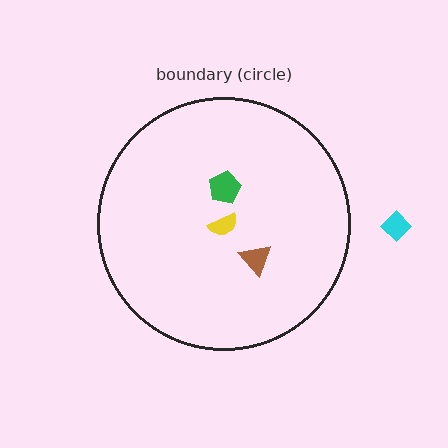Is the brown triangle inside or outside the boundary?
Inside.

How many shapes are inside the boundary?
3 inside, 1 outside.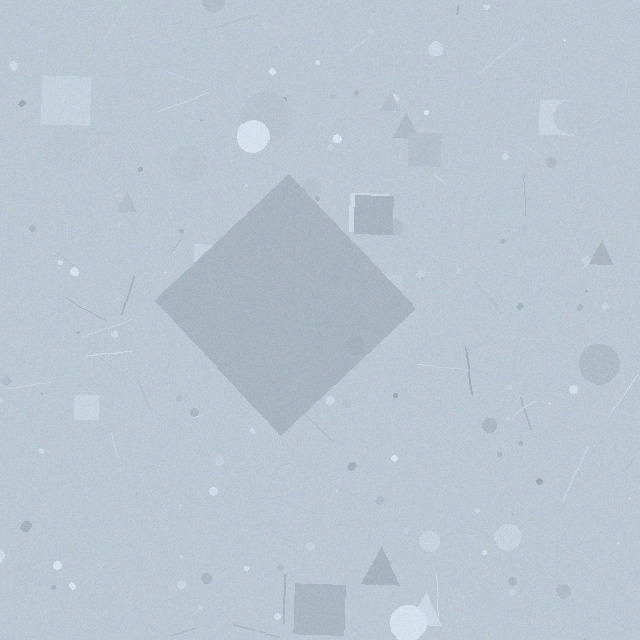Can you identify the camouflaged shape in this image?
The camouflaged shape is a diamond.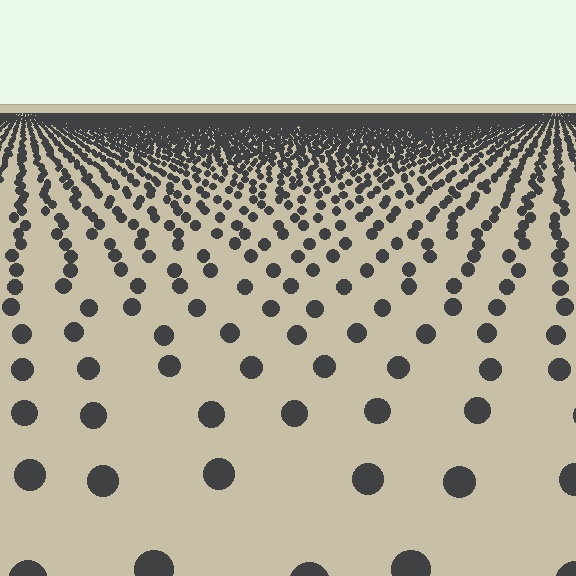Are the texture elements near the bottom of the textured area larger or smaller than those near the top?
Larger. Near the bottom, elements are closer to the viewer and appear at a bigger on-screen size.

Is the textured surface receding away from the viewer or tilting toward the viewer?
The surface is receding away from the viewer. Texture elements get smaller and denser toward the top.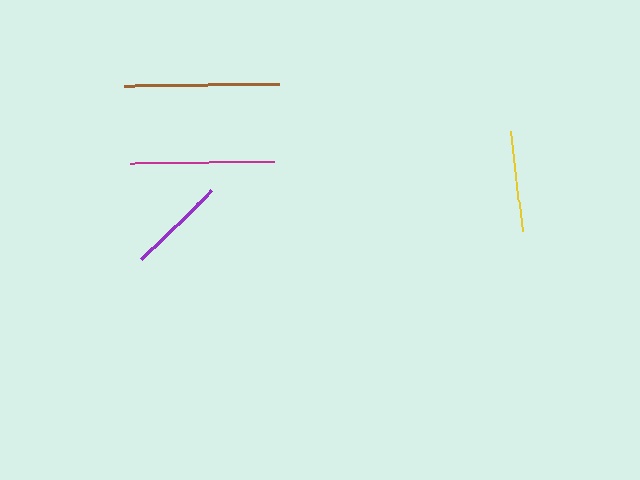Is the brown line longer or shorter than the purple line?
The brown line is longer than the purple line.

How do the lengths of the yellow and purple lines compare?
The yellow and purple lines are approximately the same length.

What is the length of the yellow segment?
The yellow segment is approximately 100 pixels long.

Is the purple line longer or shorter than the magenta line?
The magenta line is longer than the purple line.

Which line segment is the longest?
The brown line is the longest at approximately 155 pixels.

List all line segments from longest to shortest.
From longest to shortest: brown, magenta, yellow, purple.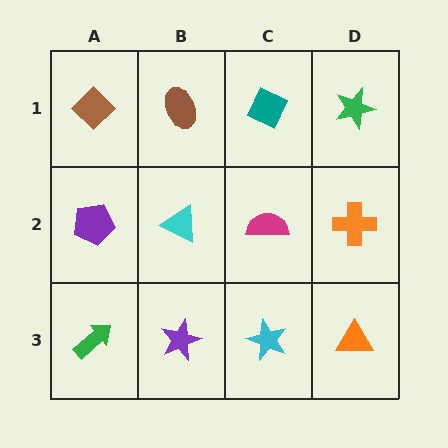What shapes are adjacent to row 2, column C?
A teal diamond (row 1, column C), a cyan star (row 3, column C), a cyan triangle (row 2, column B), an orange cross (row 2, column D).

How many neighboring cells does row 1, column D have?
2.